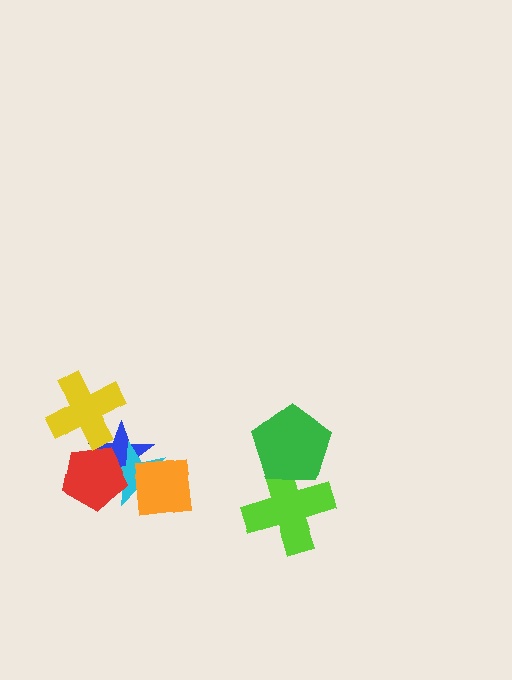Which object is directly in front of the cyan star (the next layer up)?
The red pentagon is directly in front of the cyan star.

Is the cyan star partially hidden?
Yes, it is partially covered by another shape.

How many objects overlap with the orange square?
2 objects overlap with the orange square.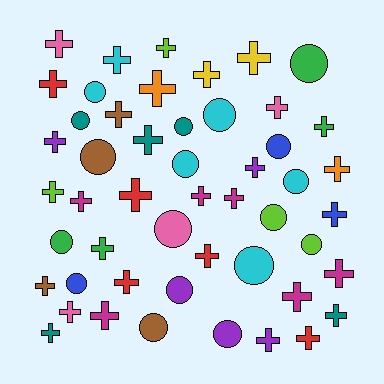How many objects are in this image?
There are 50 objects.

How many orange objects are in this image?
There are 2 orange objects.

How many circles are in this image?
There are 18 circles.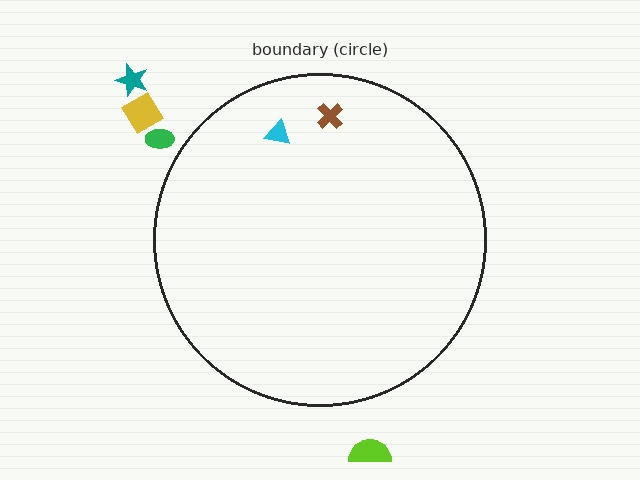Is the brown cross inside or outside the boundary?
Inside.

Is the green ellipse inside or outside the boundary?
Outside.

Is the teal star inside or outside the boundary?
Outside.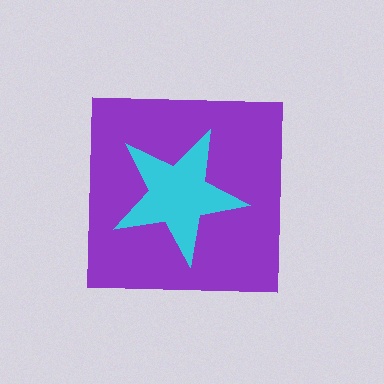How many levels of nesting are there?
2.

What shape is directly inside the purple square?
The cyan star.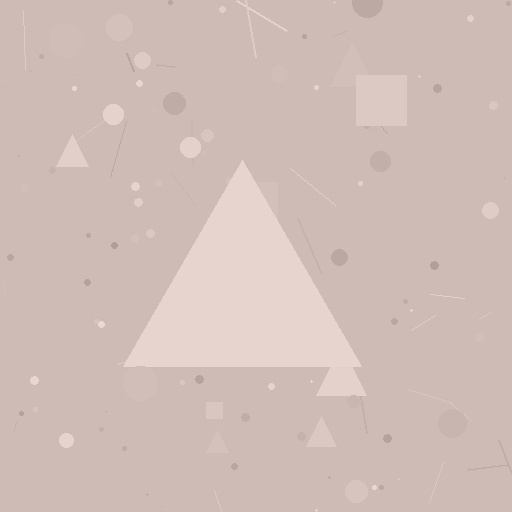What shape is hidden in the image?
A triangle is hidden in the image.